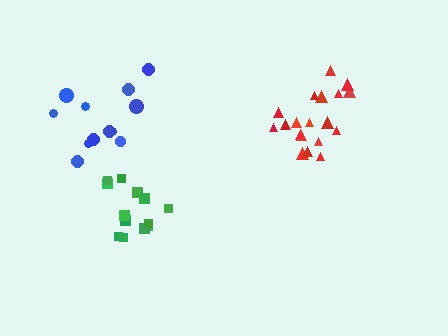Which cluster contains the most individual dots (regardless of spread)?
Red (19).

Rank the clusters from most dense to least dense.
red, green, blue.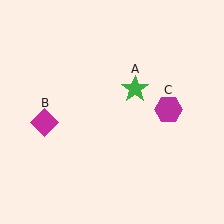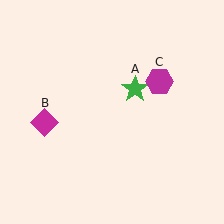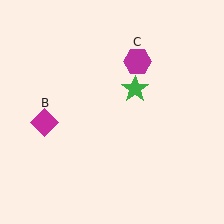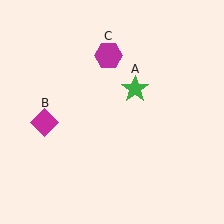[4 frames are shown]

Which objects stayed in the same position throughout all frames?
Green star (object A) and magenta diamond (object B) remained stationary.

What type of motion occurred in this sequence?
The magenta hexagon (object C) rotated counterclockwise around the center of the scene.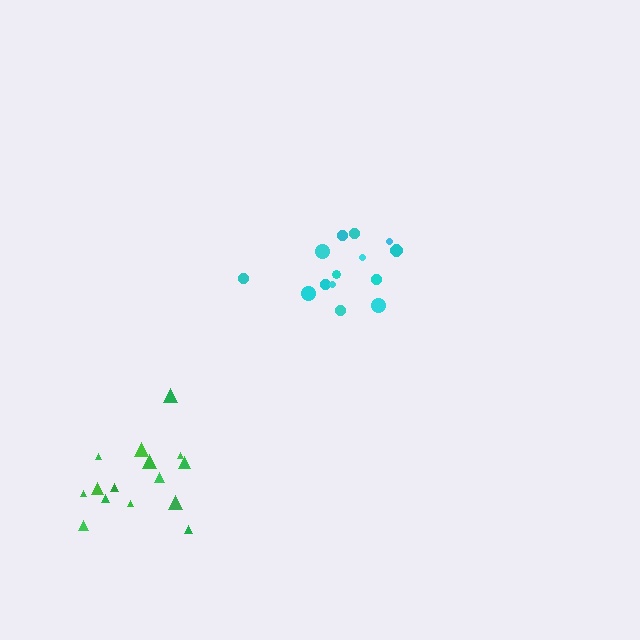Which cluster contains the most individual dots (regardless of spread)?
Green (16).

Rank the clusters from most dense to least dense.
cyan, green.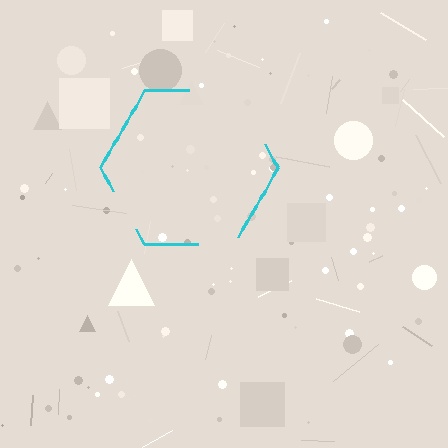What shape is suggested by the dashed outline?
The dashed outline suggests a hexagon.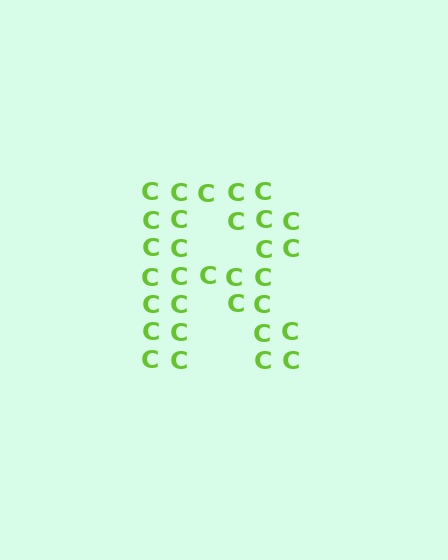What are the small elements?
The small elements are letter C's.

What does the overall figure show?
The overall figure shows the letter R.